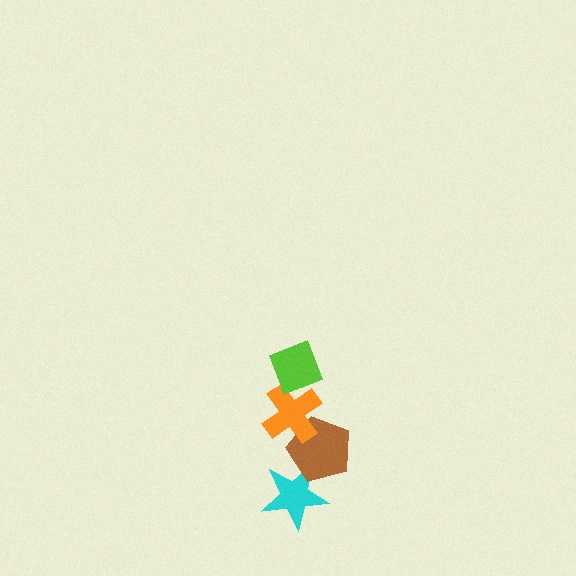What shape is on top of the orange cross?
The lime diamond is on top of the orange cross.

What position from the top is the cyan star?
The cyan star is 4th from the top.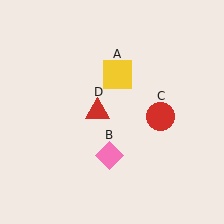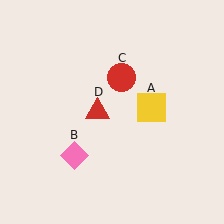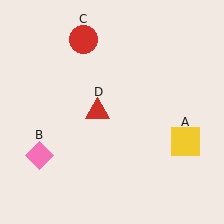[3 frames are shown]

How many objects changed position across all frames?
3 objects changed position: yellow square (object A), pink diamond (object B), red circle (object C).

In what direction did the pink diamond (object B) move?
The pink diamond (object B) moved left.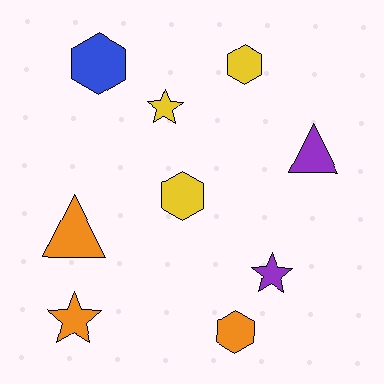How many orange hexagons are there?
There is 1 orange hexagon.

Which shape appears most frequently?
Hexagon, with 4 objects.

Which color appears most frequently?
Orange, with 3 objects.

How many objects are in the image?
There are 9 objects.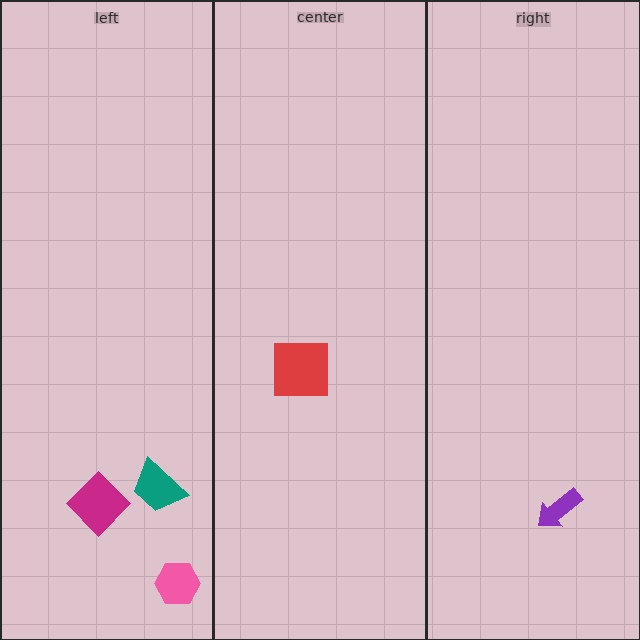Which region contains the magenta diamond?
The left region.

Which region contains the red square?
The center region.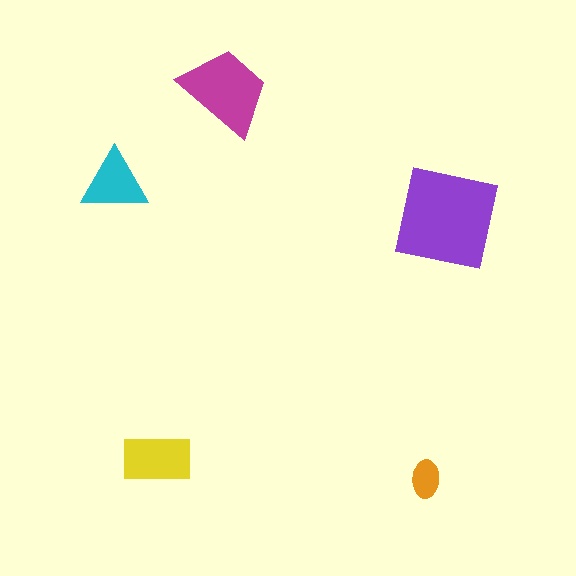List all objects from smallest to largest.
The orange ellipse, the cyan triangle, the yellow rectangle, the magenta trapezoid, the purple square.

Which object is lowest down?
The orange ellipse is bottommost.